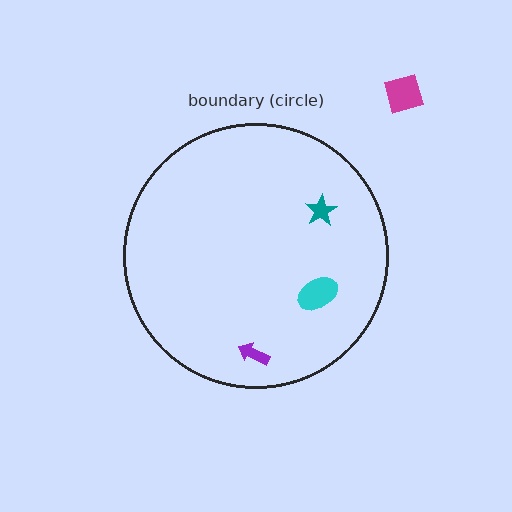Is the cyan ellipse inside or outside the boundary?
Inside.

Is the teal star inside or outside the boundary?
Inside.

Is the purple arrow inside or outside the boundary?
Inside.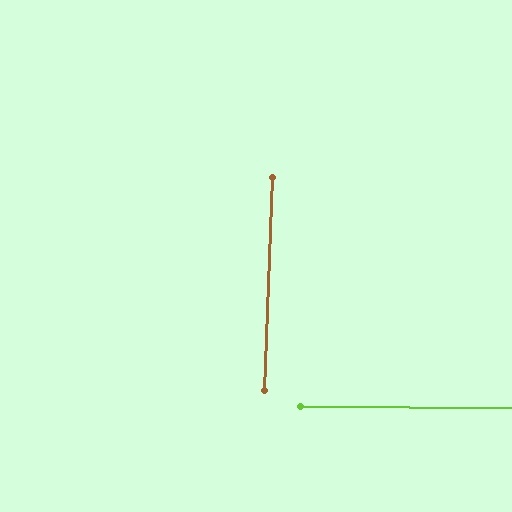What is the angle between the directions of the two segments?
Approximately 88 degrees.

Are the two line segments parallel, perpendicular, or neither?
Perpendicular — they meet at approximately 88°.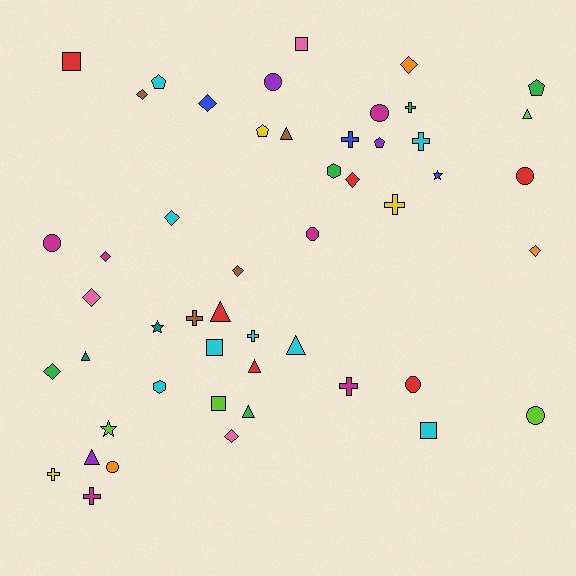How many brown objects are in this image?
There are 4 brown objects.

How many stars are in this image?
There are 3 stars.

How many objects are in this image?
There are 50 objects.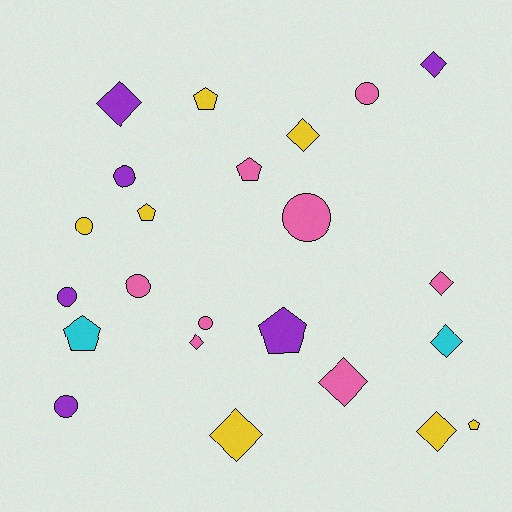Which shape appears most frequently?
Diamond, with 9 objects.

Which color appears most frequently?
Pink, with 8 objects.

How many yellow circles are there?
There is 1 yellow circle.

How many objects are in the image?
There are 23 objects.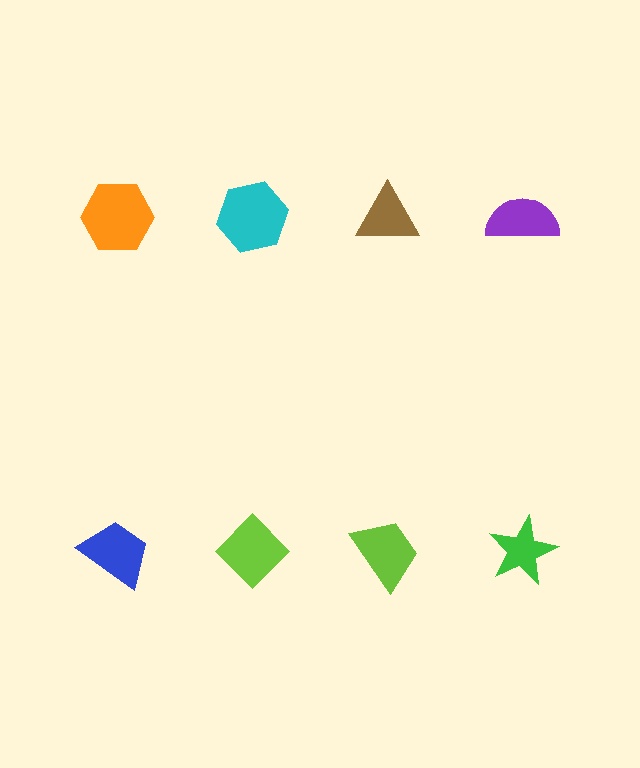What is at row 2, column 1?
A blue trapezoid.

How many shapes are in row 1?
4 shapes.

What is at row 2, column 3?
A lime trapezoid.